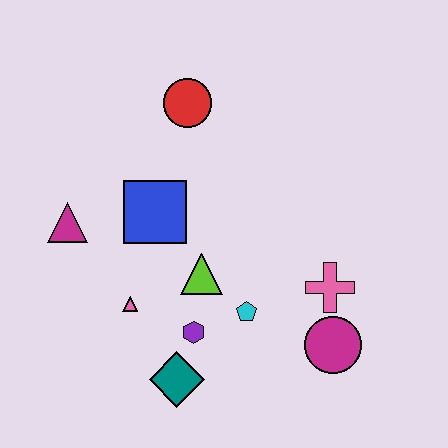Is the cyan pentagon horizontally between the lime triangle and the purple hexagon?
No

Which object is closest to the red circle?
The blue square is closest to the red circle.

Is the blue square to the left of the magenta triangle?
No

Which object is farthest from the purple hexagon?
The red circle is farthest from the purple hexagon.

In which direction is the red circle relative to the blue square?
The red circle is above the blue square.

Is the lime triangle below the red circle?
Yes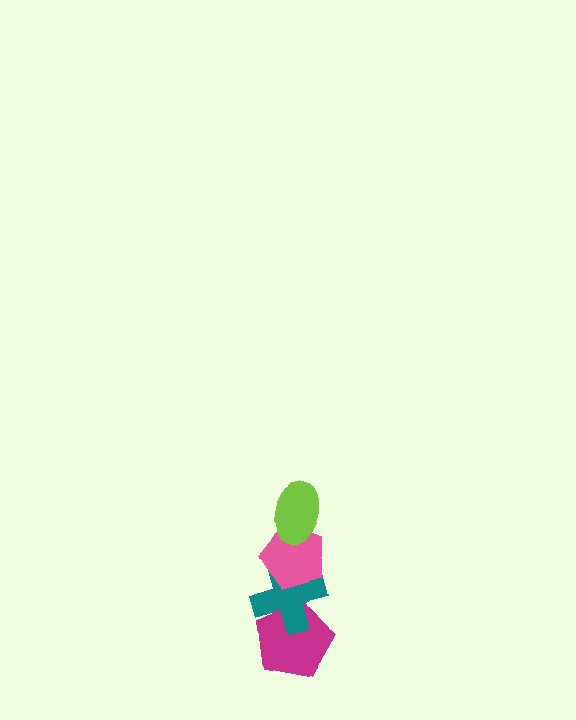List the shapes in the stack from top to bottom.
From top to bottom: the lime ellipse, the pink pentagon, the teal cross, the magenta pentagon.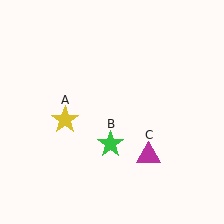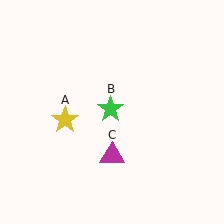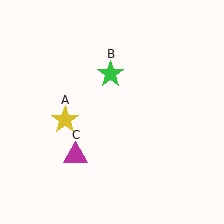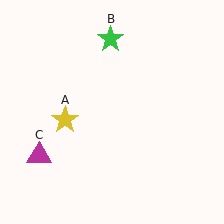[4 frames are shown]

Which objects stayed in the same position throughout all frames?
Yellow star (object A) remained stationary.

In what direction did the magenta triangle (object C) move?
The magenta triangle (object C) moved left.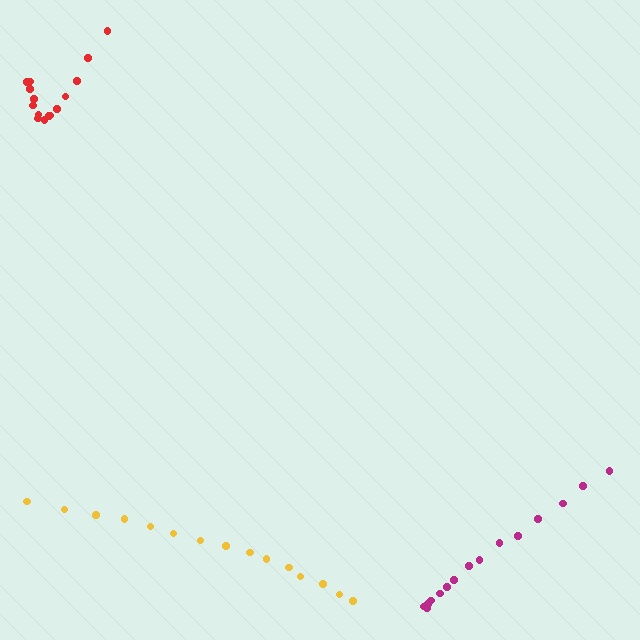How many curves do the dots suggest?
There are 3 distinct paths.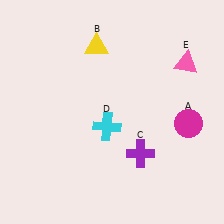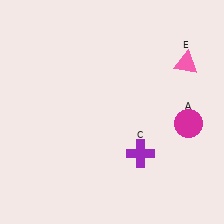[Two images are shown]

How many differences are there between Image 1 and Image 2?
There are 2 differences between the two images.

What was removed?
The cyan cross (D), the yellow triangle (B) were removed in Image 2.